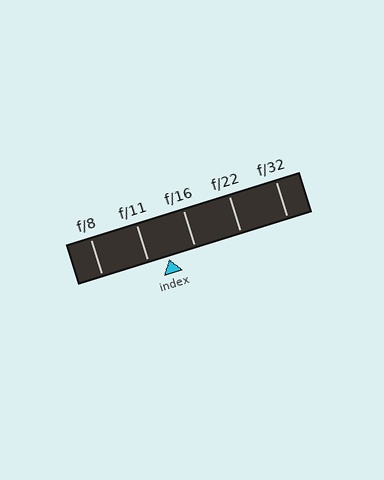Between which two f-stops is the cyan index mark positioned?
The index mark is between f/11 and f/16.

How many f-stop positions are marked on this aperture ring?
There are 5 f-stop positions marked.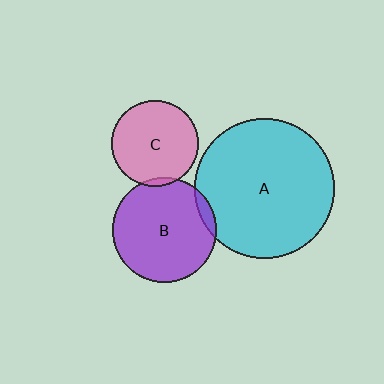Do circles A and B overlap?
Yes.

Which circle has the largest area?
Circle A (cyan).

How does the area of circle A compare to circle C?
Approximately 2.6 times.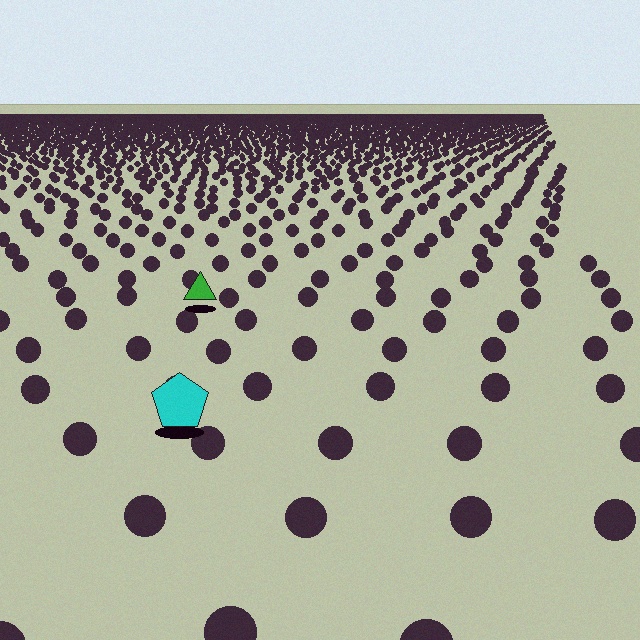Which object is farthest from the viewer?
The green triangle is farthest from the viewer. It appears smaller and the ground texture around it is denser.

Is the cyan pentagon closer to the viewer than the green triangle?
Yes. The cyan pentagon is closer — you can tell from the texture gradient: the ground texture is coarser near it.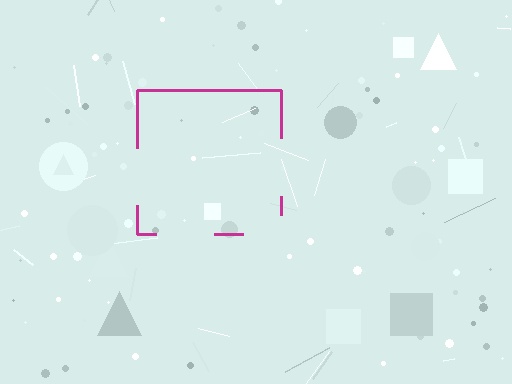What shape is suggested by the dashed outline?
The dashed outline suggests a square.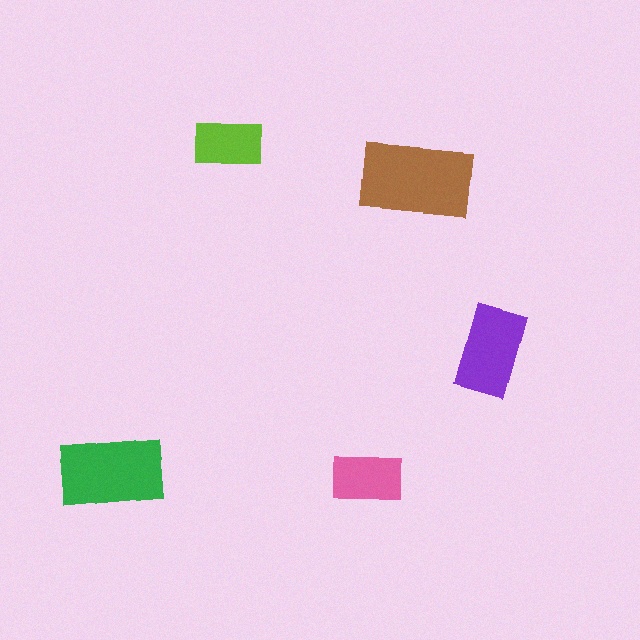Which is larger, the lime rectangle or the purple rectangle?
The purple one.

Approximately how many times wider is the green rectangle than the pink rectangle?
About 1.5 times wider.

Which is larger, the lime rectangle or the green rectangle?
The green one.